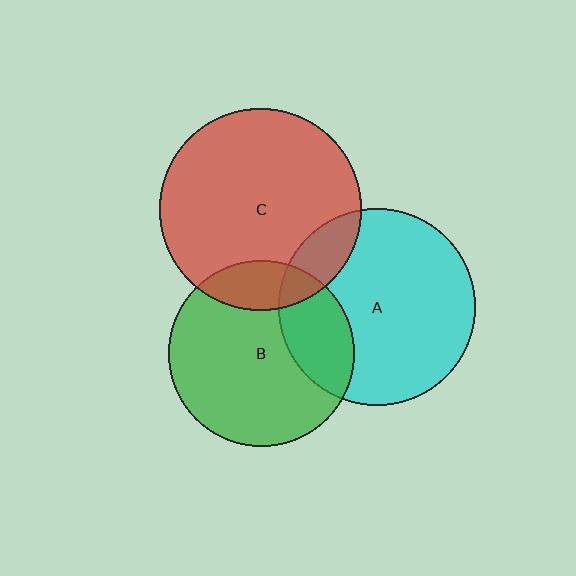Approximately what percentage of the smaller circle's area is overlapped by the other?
Approximately 15%.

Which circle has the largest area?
Circle C (red).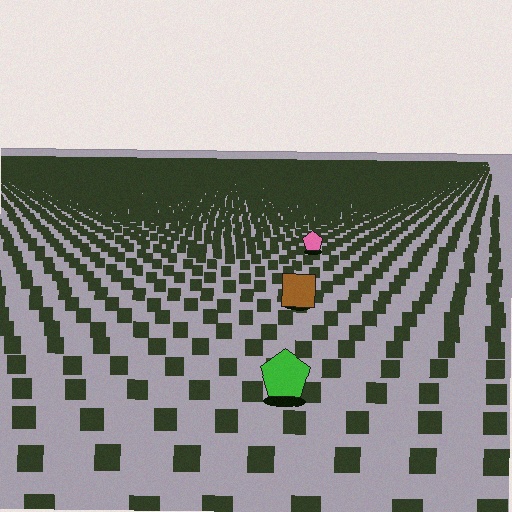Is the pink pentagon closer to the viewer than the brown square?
No. The brown square is closer — you can tell from the texture gradient: the ground texture is coarser near it.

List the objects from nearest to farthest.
From nearest to farthest: the green pentagon, the brown square, the pink pentagon.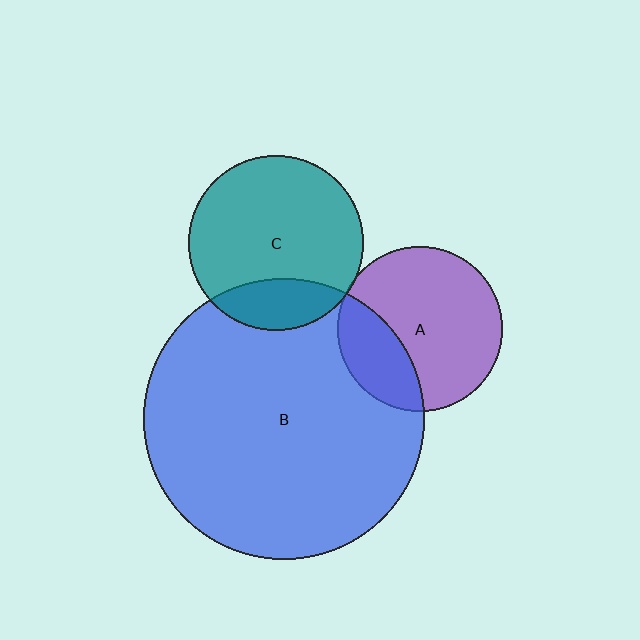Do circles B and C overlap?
Yes.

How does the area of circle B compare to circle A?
Approximately 2.9 times.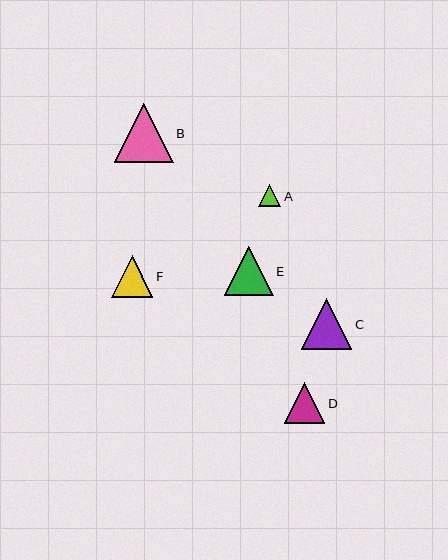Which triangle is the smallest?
Triangle A is the smallest with a size of approximately 22 pixels.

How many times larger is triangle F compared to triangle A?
Triangle F is approximately 1.9 times the size of triangle A.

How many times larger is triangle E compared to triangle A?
Triangle E is approximately 2.2 times the size of triangle A.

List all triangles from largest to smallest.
From largest to smallest: B, C, E, F, D, A.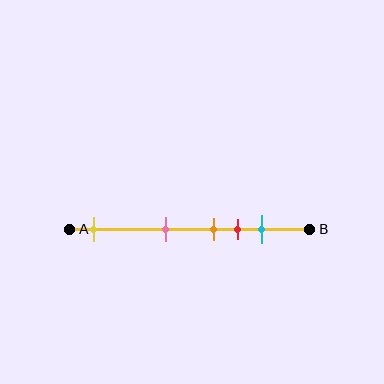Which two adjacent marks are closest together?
The orange and red marks are the closest adjacent pair.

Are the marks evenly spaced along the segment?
No, the marks are not evenly spaced.